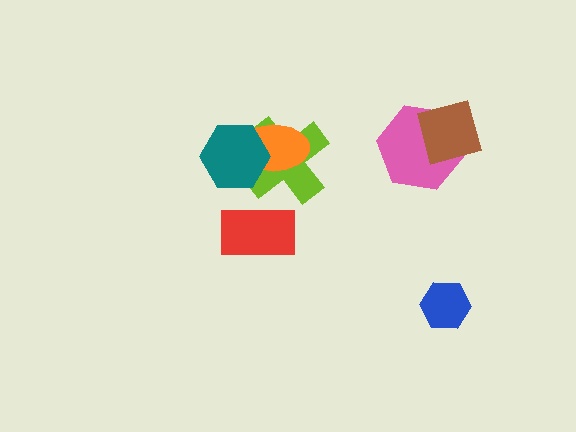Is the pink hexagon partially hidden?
Yes, it is partially covered by another shape.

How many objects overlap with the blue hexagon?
0 objects overlap with the blue hexagon.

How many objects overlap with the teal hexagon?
2 objects overlap with the teal hexagon.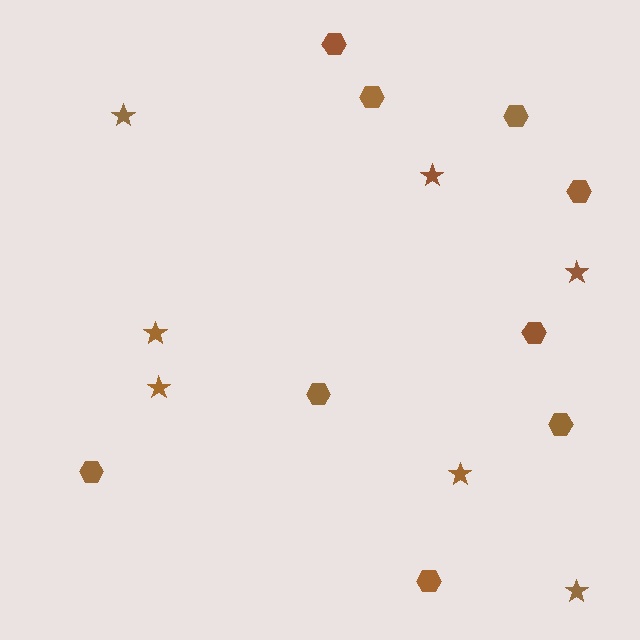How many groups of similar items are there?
There are 2 groups: one group of stars (7) and one group of hexagons (9).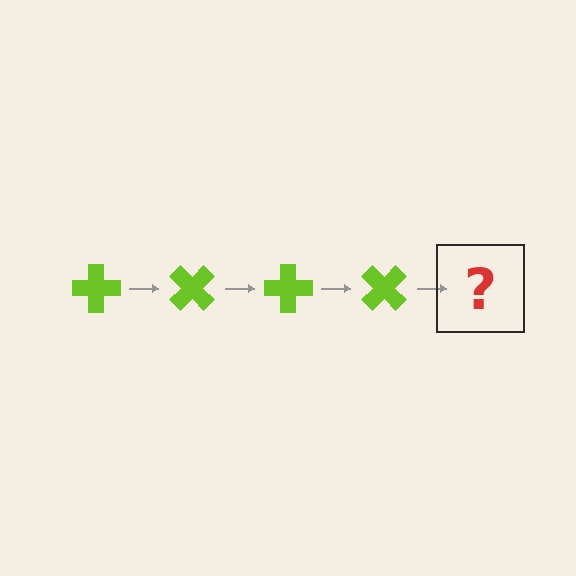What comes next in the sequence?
The next element should be a lime cross rotated 180 degrees.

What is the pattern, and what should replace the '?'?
The pattern is that the cross rotates 45 degrees each step. The '?' should be a lime cross rotated 180 degrees.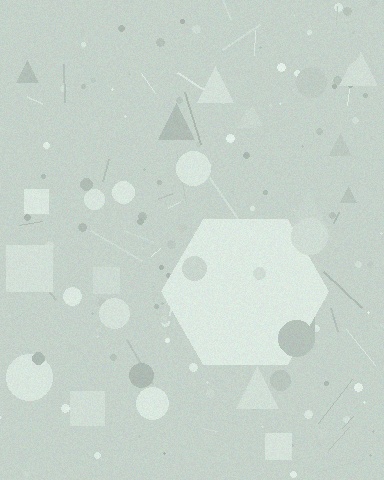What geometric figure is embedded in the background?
A hexagon is embedded in the background.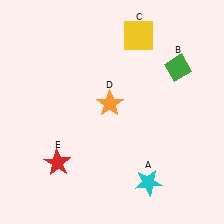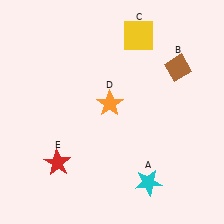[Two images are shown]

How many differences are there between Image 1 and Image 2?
There is 1 difference between the two images.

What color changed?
The diamond (B) changed from green in Image 1 to brown in Image 2.